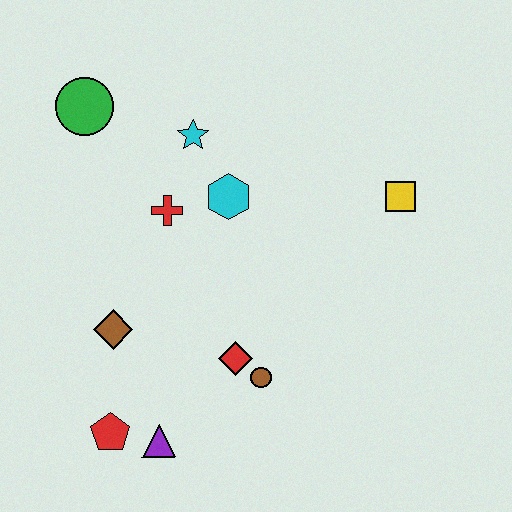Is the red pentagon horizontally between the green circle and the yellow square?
Yes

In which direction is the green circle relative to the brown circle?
The green circle is above the brown circle.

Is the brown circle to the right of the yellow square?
No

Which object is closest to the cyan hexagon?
The red cross is closest to the cyan hexagon.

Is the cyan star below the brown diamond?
No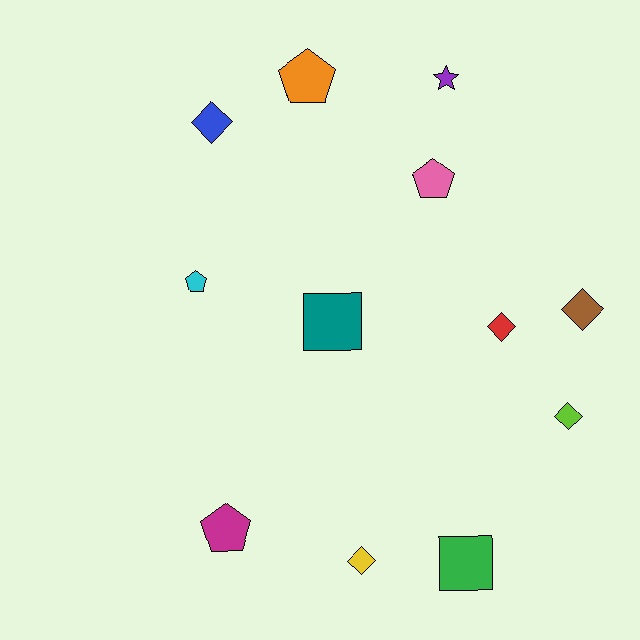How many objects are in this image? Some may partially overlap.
There are 12 objects.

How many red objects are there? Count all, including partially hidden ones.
There is 1 red object.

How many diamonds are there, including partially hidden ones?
There are 5 diamonds.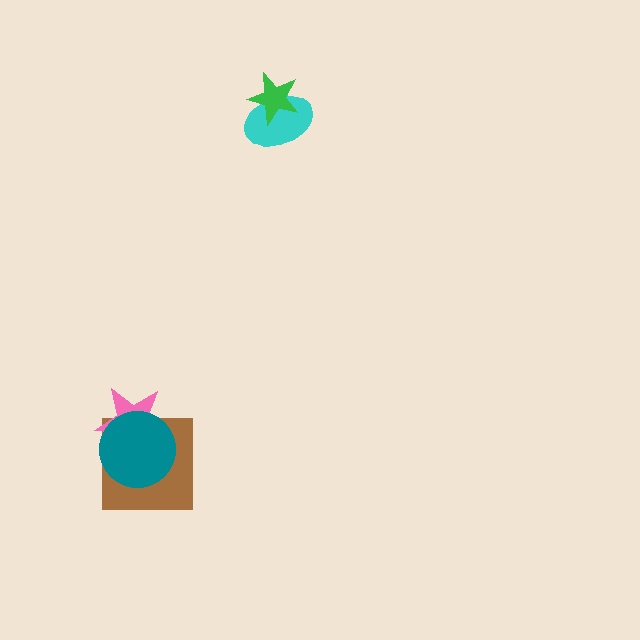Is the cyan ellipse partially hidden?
Yes, it is partially covered by another shape.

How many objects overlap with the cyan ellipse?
1 object overlaps with the cyan ellipse.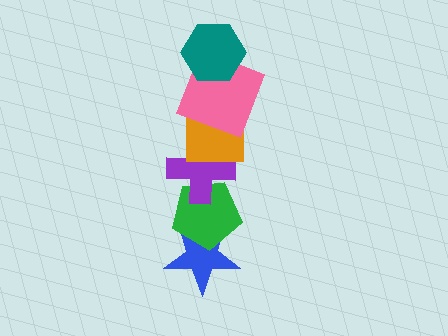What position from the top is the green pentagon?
The green pentagon is 5th from the top.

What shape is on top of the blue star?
The green pentagon is on top of the blue star.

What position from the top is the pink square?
The pink square is 2nd from the top.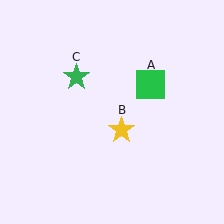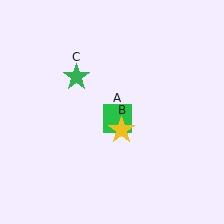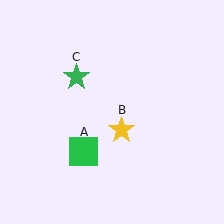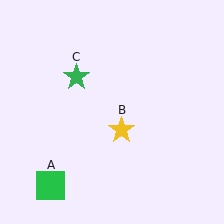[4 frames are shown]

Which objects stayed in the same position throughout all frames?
Yellow star (object B) and green star (object C) remained stationary.